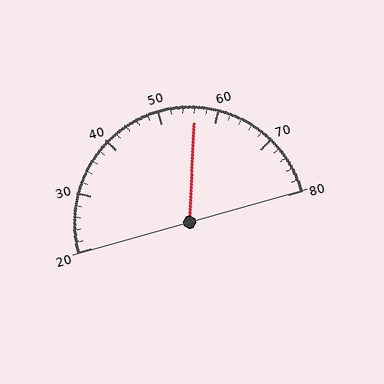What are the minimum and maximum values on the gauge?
The gauge ranges from 20 to 80.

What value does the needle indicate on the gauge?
The needle indicates approximately 56.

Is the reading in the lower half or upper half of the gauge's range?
The reading is in the upper half of the range (20 to 80).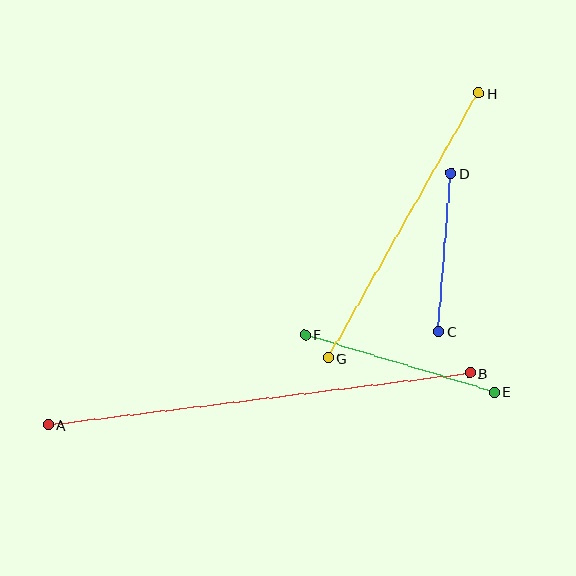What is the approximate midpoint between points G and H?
The midpoint is at approximately (403, 226) pixels.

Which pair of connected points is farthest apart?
Points A and B are farthest apart.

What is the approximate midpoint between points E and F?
The midpoint is at approximately (400, 363) pixels.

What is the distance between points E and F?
The distance is approximately 198 pixels.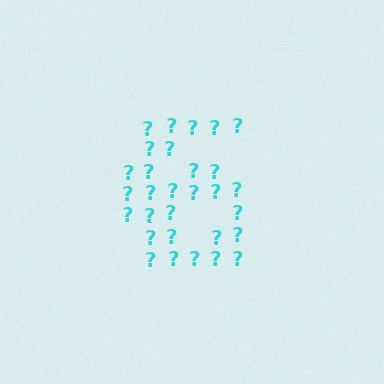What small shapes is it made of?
It is made of small question marks.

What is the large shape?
The large shape is the digit 6.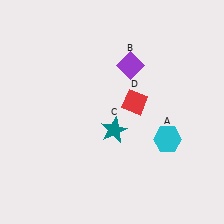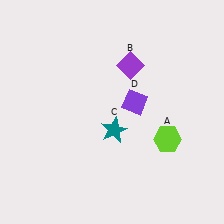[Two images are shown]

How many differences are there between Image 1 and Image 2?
There are 2 differences between the two images.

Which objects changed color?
A changed from cyan to lime. D changed from red to purple.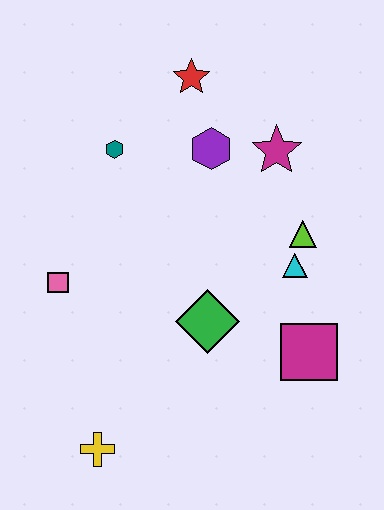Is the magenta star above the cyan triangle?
Yes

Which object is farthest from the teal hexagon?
The yellow cross is farthest from the teal hexagon.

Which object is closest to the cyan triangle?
The lime triangle is closest to the cyan triangle.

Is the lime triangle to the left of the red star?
No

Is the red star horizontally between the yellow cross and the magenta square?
Yes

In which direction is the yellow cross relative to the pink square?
The yellow cross is below the pink square.